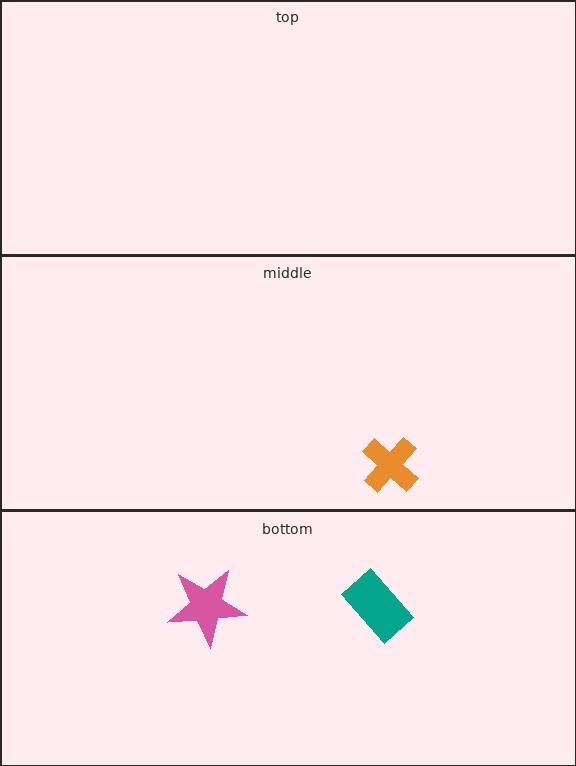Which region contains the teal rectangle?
The bottom region.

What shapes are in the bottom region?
The pink star, the teal rectangle.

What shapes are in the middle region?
The orange cross.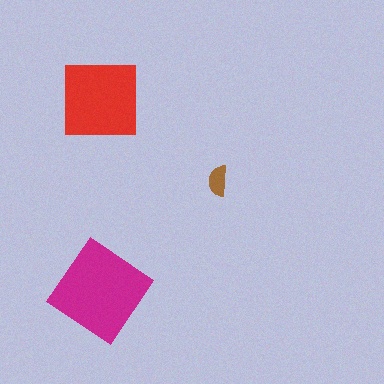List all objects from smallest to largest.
The brown semicircle, the red square, the magenta diamond.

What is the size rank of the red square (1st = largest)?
2nd.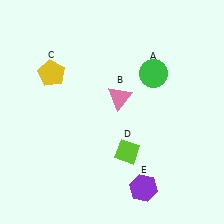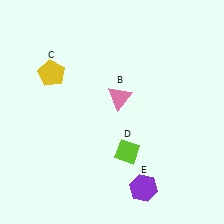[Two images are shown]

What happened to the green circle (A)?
The green circle (A) was removed in Image 2. It was in the top-right area of Image 1.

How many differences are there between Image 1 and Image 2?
There is 1 difference between the two images.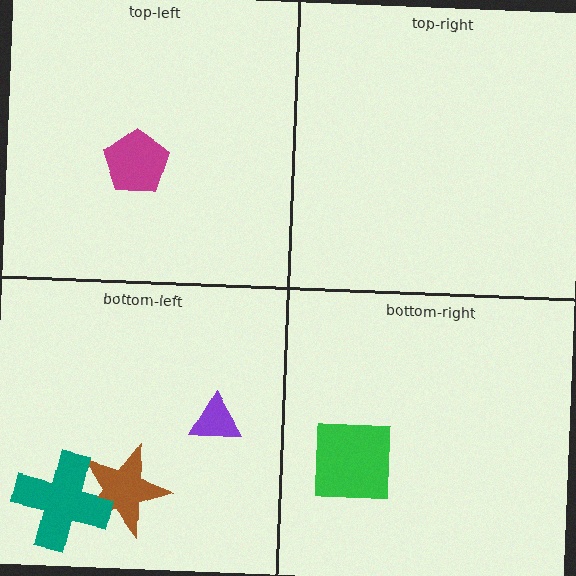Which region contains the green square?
The bottom-right region.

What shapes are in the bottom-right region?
The green square.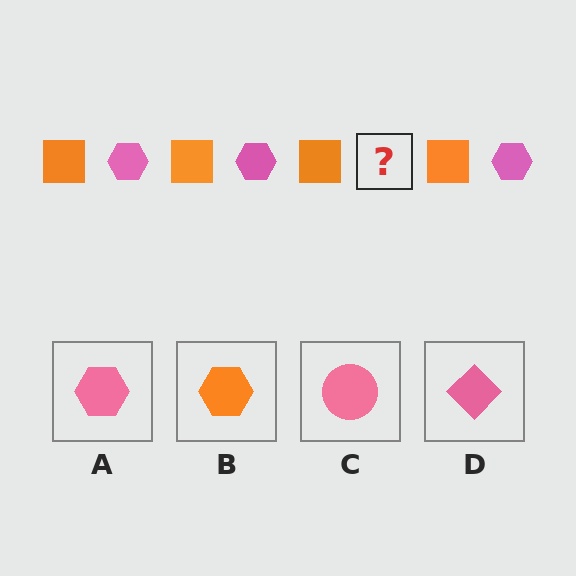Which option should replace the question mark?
Option A.